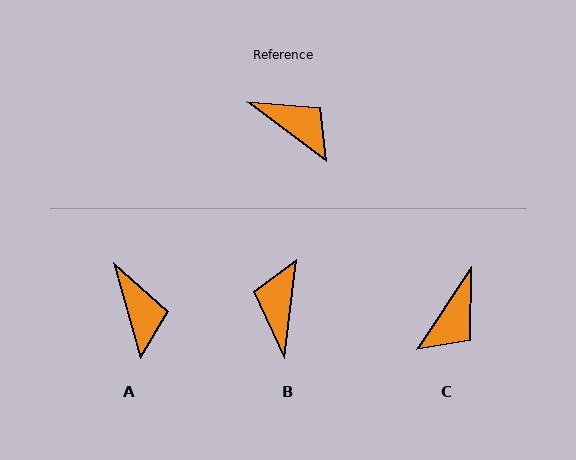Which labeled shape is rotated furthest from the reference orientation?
B, about 120 degrees away.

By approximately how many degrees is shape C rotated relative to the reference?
Approximately 86 degrees clockwise.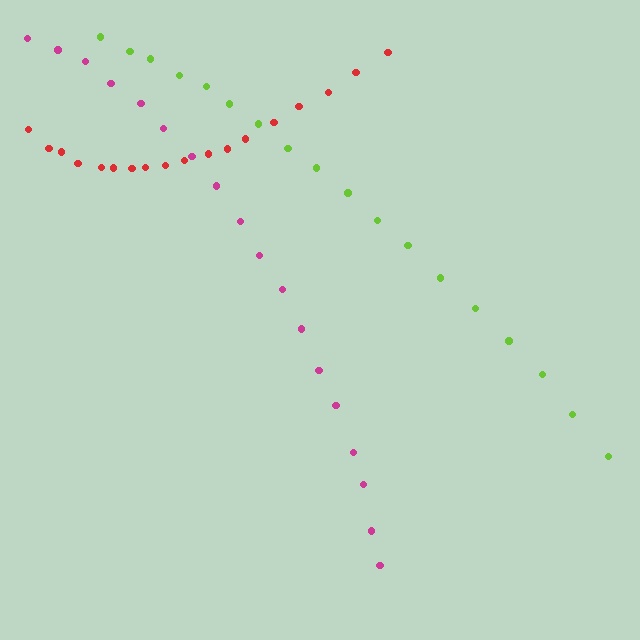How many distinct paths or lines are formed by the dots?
There are 3 distinct paths.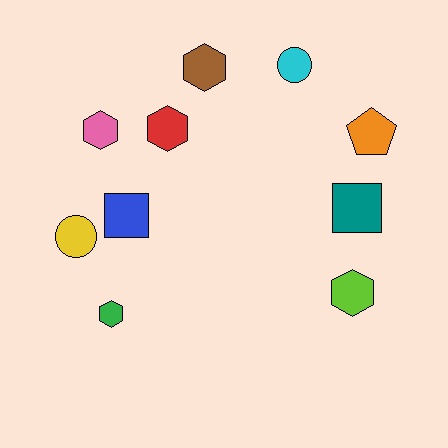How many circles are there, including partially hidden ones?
There are 2 circles.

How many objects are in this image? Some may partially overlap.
There are 10 objects.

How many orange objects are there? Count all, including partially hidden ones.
There is 1 orange object.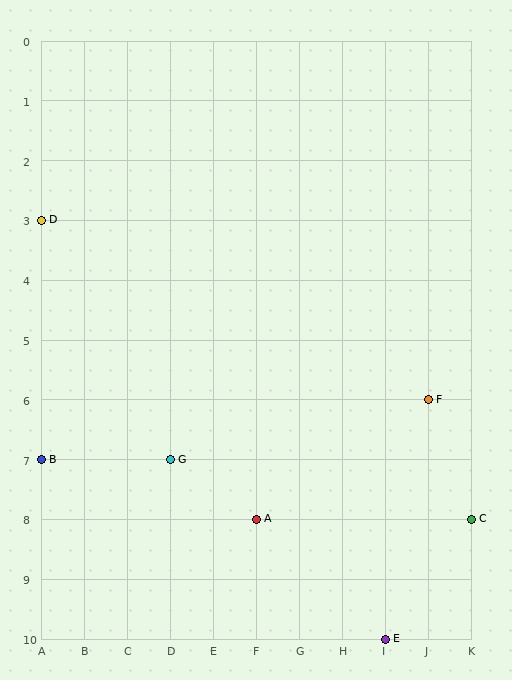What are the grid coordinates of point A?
Point A is at grid coordinates (F, 8).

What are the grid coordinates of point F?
Point F is at grid coordinates (J, 6).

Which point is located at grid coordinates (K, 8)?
Point C is at (K, 8).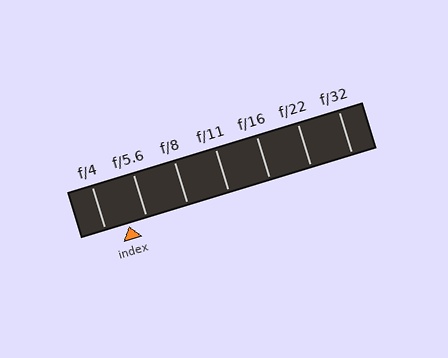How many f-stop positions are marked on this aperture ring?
There are 7 f-stop positions marked.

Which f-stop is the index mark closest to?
The index mark is closest to f/5.6.